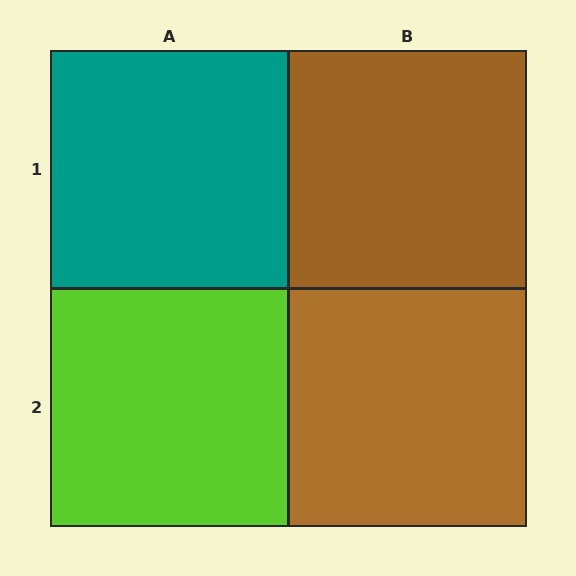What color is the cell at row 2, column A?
Lime.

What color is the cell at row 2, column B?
Brown.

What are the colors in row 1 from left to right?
Teal, brown.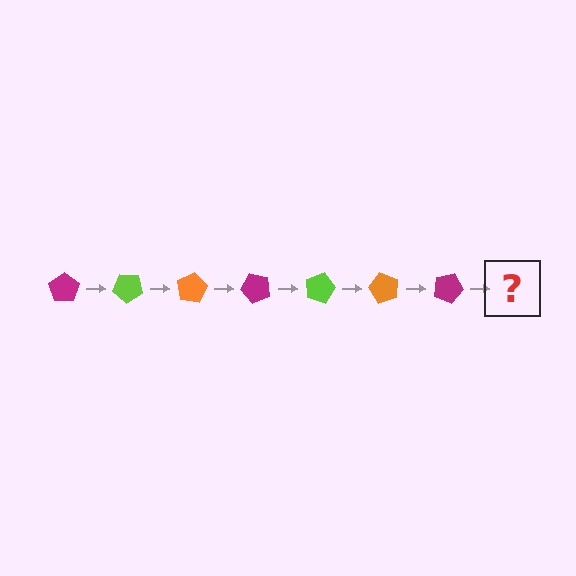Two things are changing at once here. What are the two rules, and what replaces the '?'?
The two rules are that it rotates 40 degrees each step and the color cycles through magenta, lime, and orange. The '?' should be a lime pentagon, rotated 280 degrees from the start.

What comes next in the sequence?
The next element should be a lime pentagon, rotated 280 degrees from the start.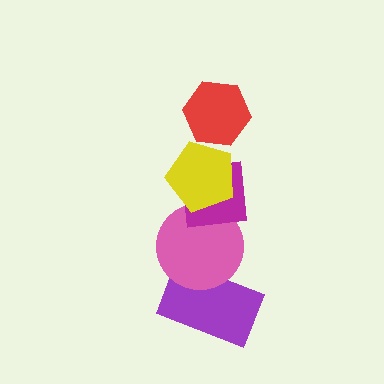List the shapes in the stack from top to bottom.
From top to bottom: the red hexagon, the yellow pentagon, the magenta square, the pink circle, the purple rectangle.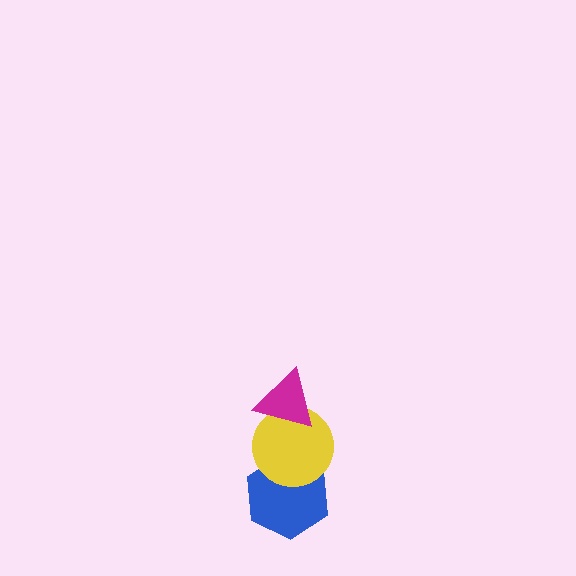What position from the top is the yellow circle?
The yellow circle is 2nd from the top.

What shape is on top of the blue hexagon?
The yellow circle is on top of the blue hexagon.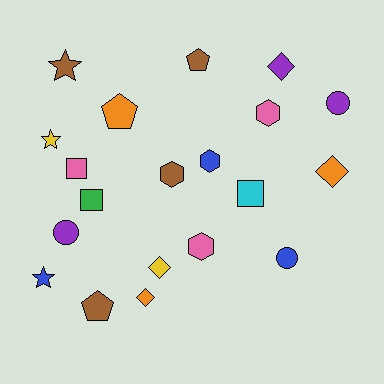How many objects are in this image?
There are 20 objects.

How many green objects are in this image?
There is 1 green object.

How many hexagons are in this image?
There are 4 hexagons.